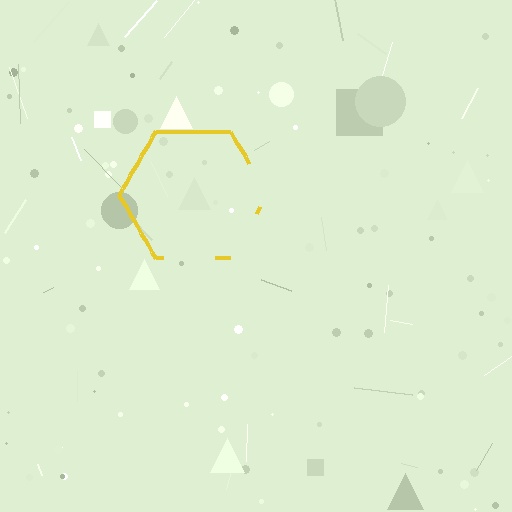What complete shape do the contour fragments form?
The contour fragments form a hexagon.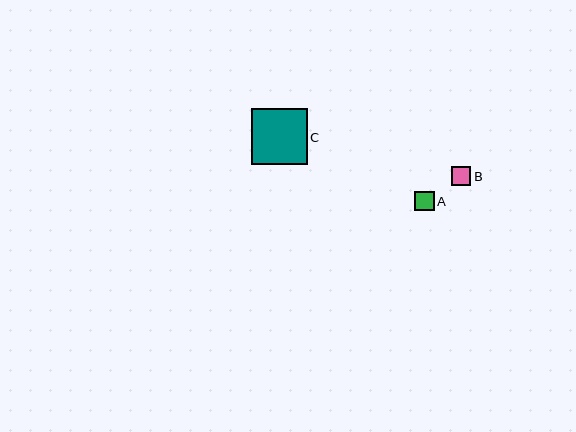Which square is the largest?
Square C is the largest with a size of approximately 56 pixels.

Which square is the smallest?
Square A is the smallest with a size of approximately 19 pixels.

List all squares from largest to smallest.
From largest to smallest: C, B, A.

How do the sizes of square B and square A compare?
Square B and square A are approximately the same size.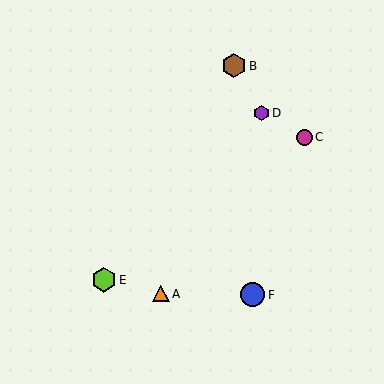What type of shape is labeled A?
Shape A is an orange triangle.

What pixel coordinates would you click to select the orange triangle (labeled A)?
Click at (161, 294) to select the orange triangle A.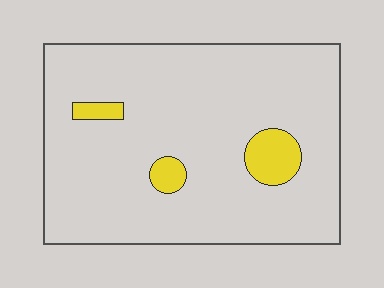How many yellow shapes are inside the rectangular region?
3.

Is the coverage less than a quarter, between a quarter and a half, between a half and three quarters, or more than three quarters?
Less than a quarter.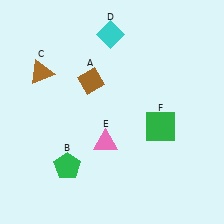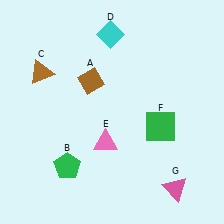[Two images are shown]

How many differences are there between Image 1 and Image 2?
There is 1 difference between the two images.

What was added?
A pink triangle (G) was added in Image 2.